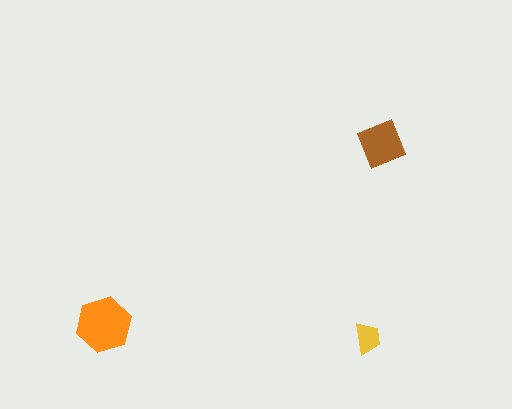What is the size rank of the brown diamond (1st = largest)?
2nd.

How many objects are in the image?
There are 3 objects in the image.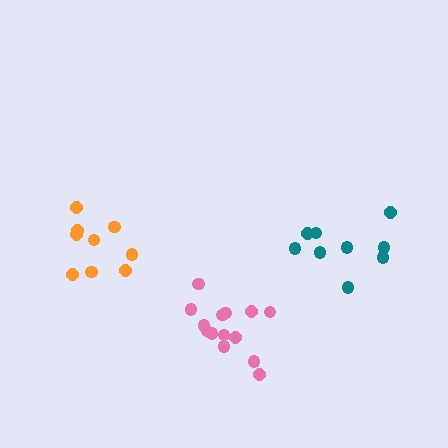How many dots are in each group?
Group 1: 9 dots, Group 2: 14 dots, Group 3: 9 dots (32 total).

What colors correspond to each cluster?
The clusters are colored: orange, pink, teal.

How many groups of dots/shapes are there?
There are 3 groups.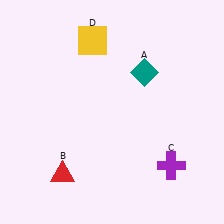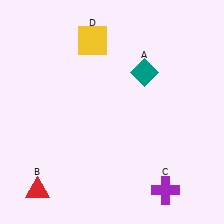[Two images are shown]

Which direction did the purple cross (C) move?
The purple cross (C) moved down.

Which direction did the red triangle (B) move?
The red triangle (B) moved left.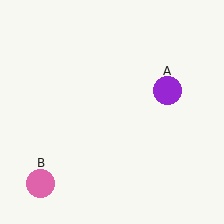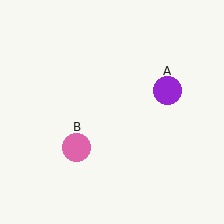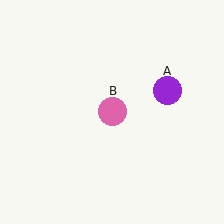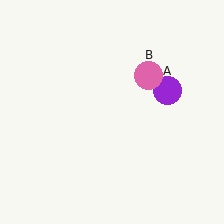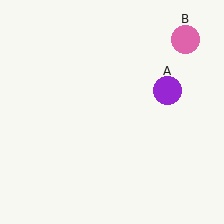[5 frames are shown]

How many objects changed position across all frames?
1 object changed position: pink circle (object B).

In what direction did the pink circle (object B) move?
The pink circle (object B) moved up and to the right.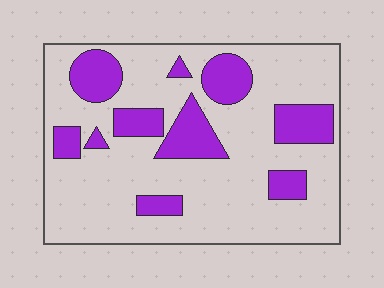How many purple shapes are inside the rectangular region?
10.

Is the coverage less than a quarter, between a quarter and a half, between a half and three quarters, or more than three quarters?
Less than a quarter.